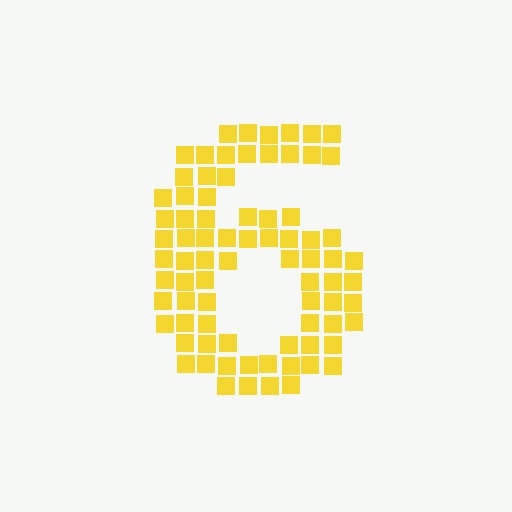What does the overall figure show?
The overall figure shows the digit 6.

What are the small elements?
The small elements are squares.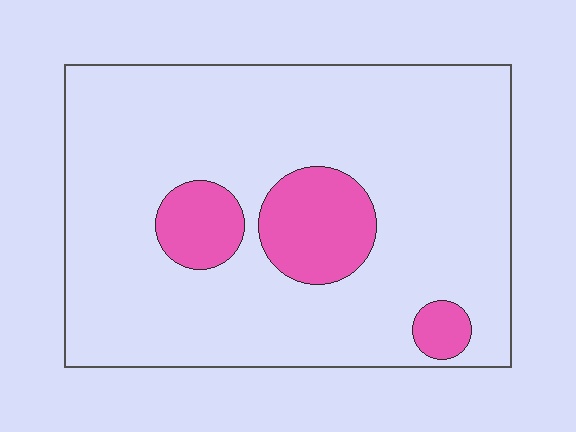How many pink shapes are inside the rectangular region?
3.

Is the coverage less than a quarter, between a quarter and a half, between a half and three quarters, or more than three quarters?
Less than a quarter.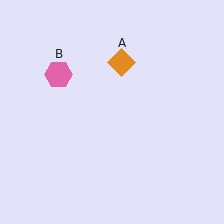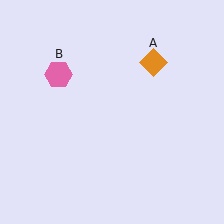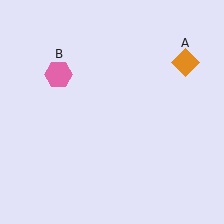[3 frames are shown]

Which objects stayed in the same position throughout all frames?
Pink hexagon (object B) remained stationary.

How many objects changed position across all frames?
1 object changed position: orange diamond (object A).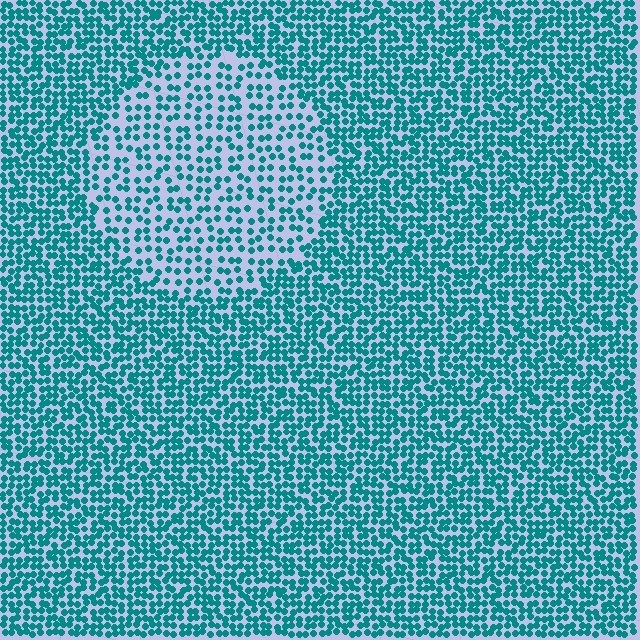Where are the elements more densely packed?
The elements are more densely packed outside the circle boundary.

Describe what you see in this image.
The image contains small teal elements arranged at two different densities. A circle-shaped region is visible where the elements are less densely packed than the surrounding area.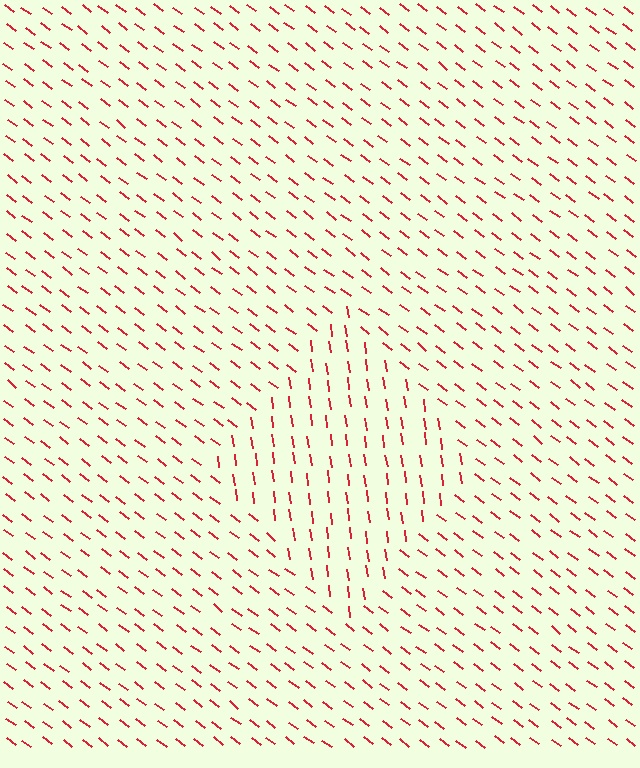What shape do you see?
I see a diamond.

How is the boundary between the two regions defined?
The boundary is defined purely by a change in line orientation (approximately 45 degrees difference). All lines are the same color and thickness.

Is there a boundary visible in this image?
Yes, there is a texture boundary formed by a change in line orientation.